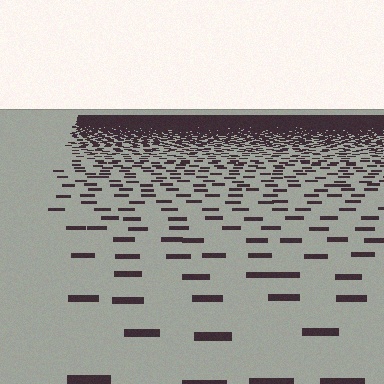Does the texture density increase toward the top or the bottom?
Density increases toward the top.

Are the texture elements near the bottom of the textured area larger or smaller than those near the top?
Larger. Near the bottom, elements are closer to the viewer and appear at a bigger on-screen size.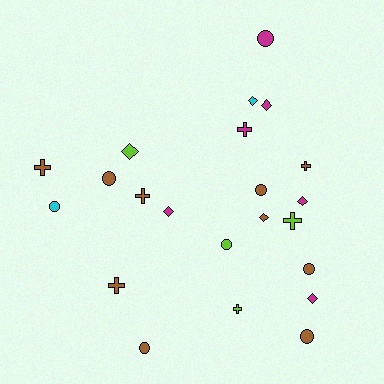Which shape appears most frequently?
Circle, with 8 objects.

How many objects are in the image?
There are 22 objects.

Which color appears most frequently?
Brown, with 10 objects.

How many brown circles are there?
There are 5 brown circles.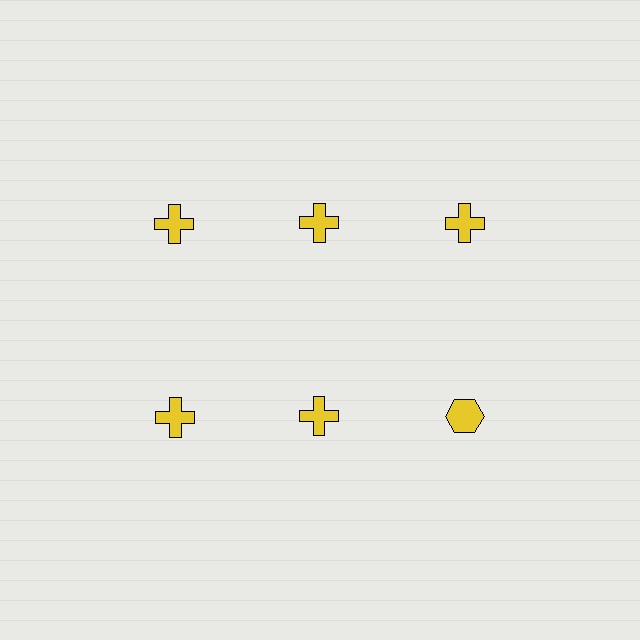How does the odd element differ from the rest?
It has a different shape: hexagon instead of cross.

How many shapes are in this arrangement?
There are 6 shapes arranged in a grid pattern.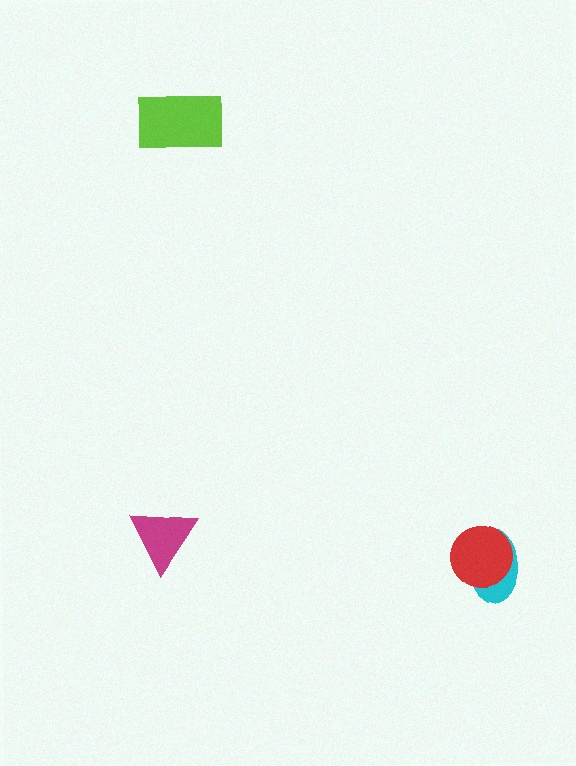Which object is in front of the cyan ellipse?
The red circle is in front of the cyan ellipse.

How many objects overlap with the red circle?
1 object overlaps with the red circle.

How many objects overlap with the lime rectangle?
0 objects overlap with the lime rectangle.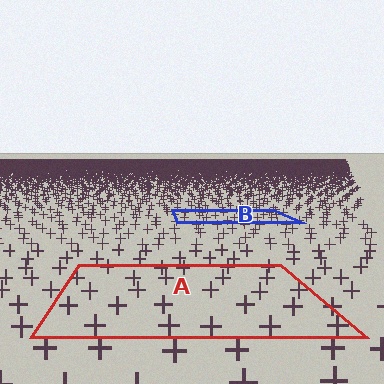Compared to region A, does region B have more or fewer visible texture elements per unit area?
Region B has more texture elements per unit area — they are packed more densely because it is farther away.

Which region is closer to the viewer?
Region A is closer. The texture elements there are larger and more spread out.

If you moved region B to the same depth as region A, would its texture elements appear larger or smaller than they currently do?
They would appear larger. At a closer depth, the same texture elements are projected at a bigger on-screen size.